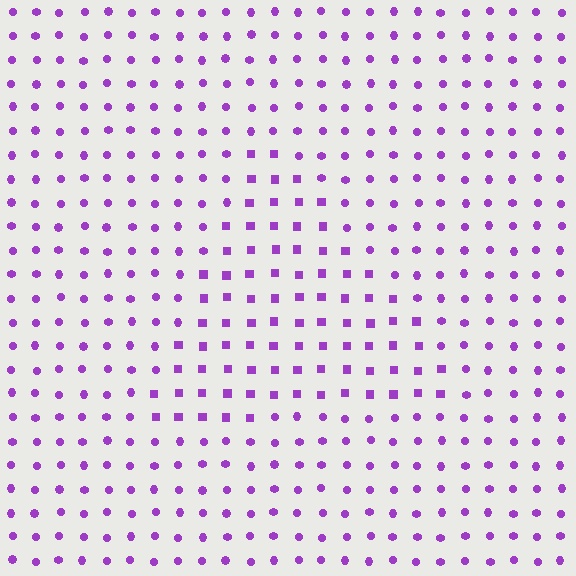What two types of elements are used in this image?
The image uses squares inside the triangle region and circles outside it.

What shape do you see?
I see a triangle.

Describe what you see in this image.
The image is filled with small purple elements arranged in a uniform grid. A triangle-shaped region contains squares, while the surrounding area contains circles. The boundary is defined purely by the change in element shape.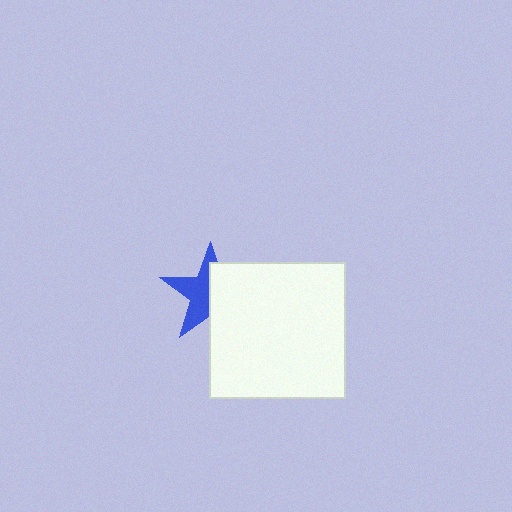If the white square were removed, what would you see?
You would see the complete blue star.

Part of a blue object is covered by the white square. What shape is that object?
It is a star.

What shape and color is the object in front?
The object in front is a white square.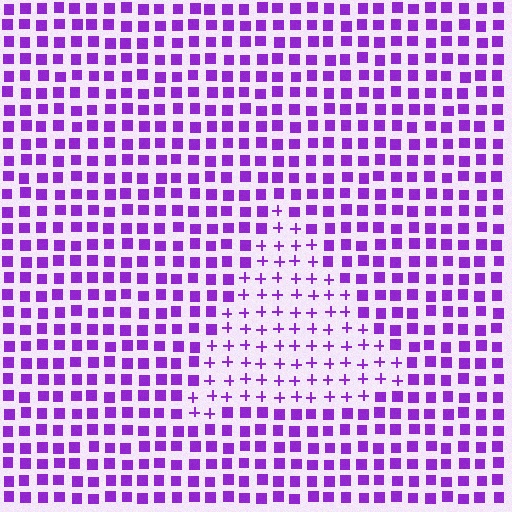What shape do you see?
I see a triangle.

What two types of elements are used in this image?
The image uses plus signs inside the triangle region and squares outside it.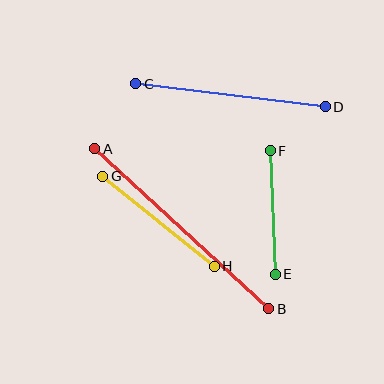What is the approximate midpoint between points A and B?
The midpoint is at approximately (182, 229) pixels.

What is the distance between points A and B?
The distance is approximately 236 pixels.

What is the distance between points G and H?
The distance is approximately 143 pixels.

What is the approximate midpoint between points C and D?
The midpoint is at approximately (230, 95) pixels.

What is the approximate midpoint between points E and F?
The midpoint is at approximately (273, 212) pixels.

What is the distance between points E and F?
The distance is approximately 124 pixels.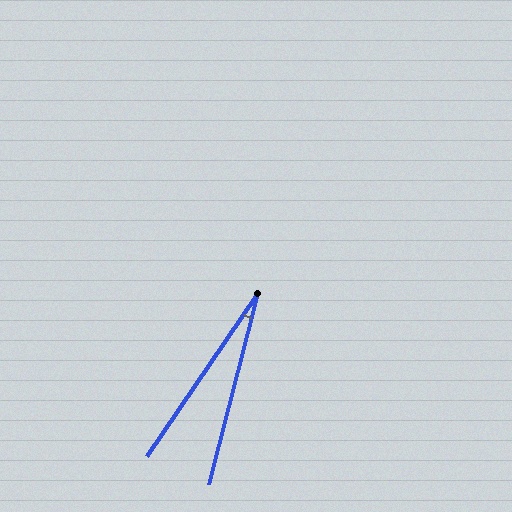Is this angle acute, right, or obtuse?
It is acute.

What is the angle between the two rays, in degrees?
Approximately 20 degrees.